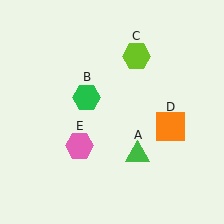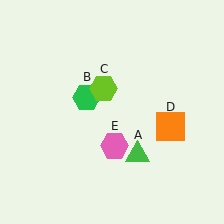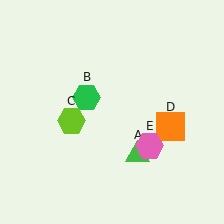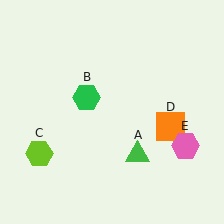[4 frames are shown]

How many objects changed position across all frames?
2 objects changed position: lime hexagon (object C), pink hexagon (object E).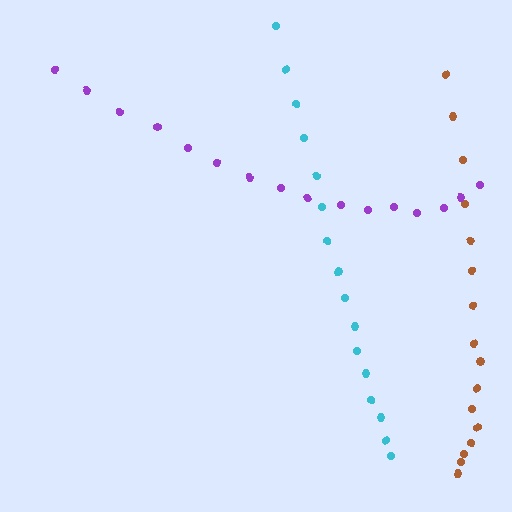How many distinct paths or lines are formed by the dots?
There are 3 distinct paths.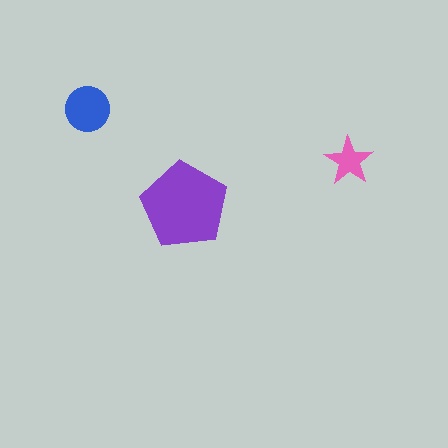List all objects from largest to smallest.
The purple pentagon, the blue circle, the pink star.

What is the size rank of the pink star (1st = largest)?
3rd.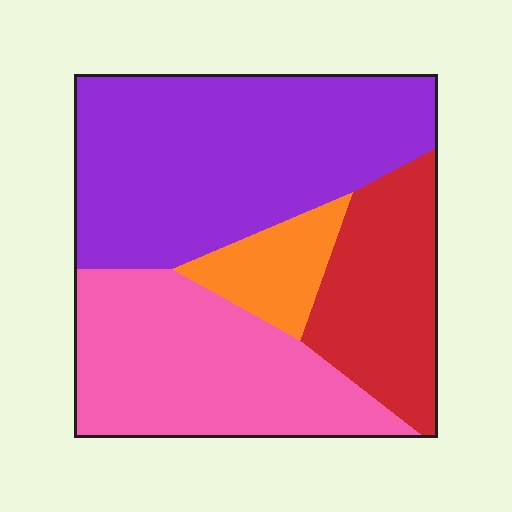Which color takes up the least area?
Orange, at roughly 10%.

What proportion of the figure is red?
Red takes up about one fifth (1/5) of the figure.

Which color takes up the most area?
Purple, at roughly 40%.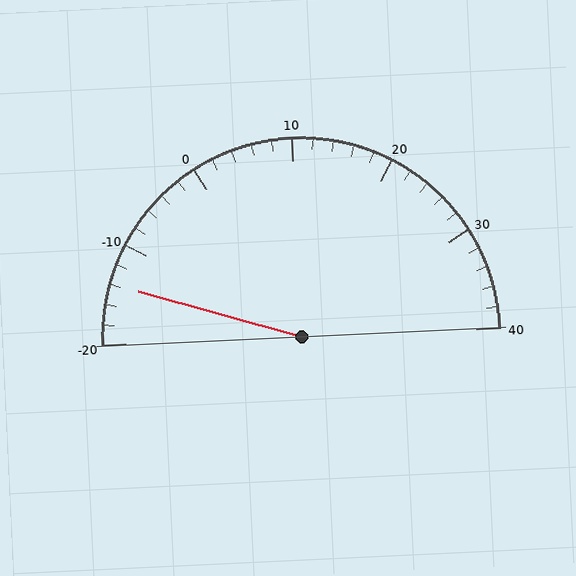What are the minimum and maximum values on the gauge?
The gauge ranges from -20 to 40.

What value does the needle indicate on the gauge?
The needle indicates approximately -14.